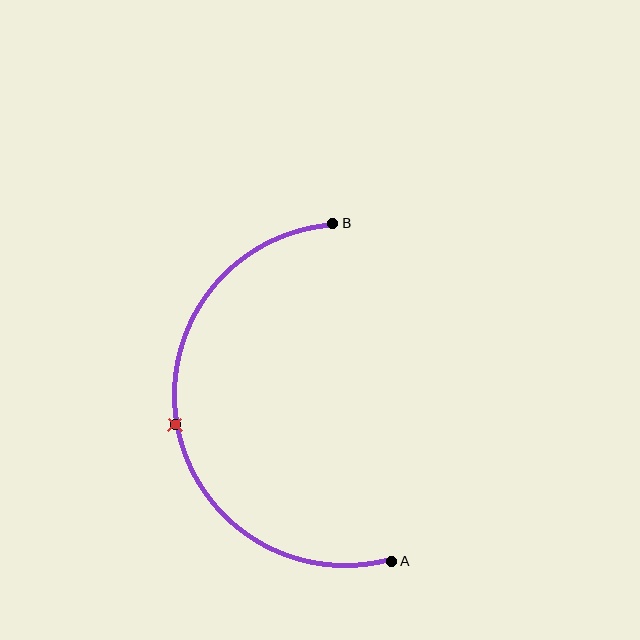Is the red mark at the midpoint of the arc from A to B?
Yes. The red mark lies on the arc at equal arc-length from both A and B — it is the arc midpoint.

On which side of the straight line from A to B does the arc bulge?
The arc bulges to the left of the straight line connecting A and B.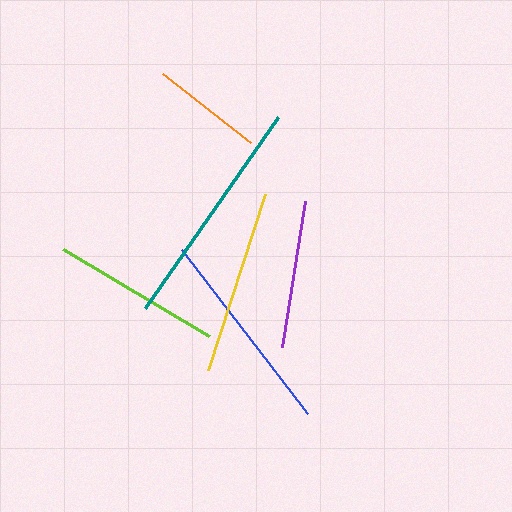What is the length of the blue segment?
The blue segment is approximately 207 pixels long.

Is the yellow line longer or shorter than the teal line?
The teal line is longer than the yellow line.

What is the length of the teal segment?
The teal segment is approximately 232 pixels long.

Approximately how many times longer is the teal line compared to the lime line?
The teal line is approximately 1.4 times the length of the lime line.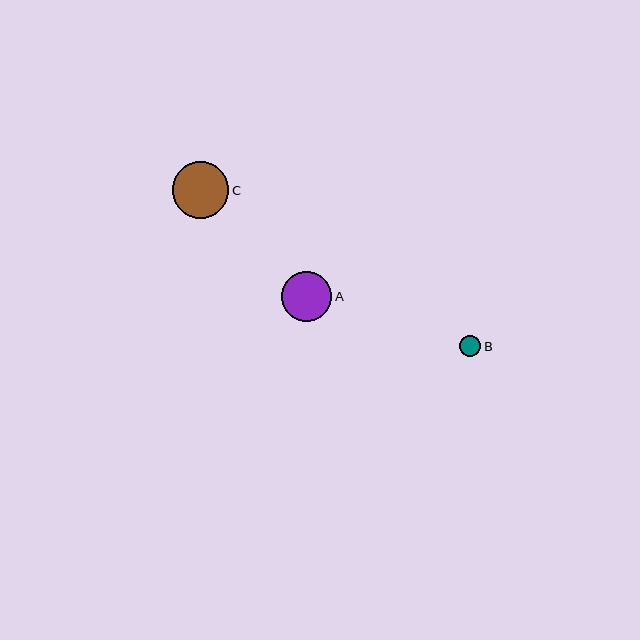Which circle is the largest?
Circle C is the largest with a size of approximately 57 pixels.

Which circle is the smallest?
Circle B is the smallest with a size of approximately 21 pixels.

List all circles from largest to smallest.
From largest to smallest: C, A, B.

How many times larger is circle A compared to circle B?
Circle A is approximately 2.4 times the size of circle B.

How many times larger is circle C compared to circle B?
Circle C is approximately 2.7 times the size of circle B.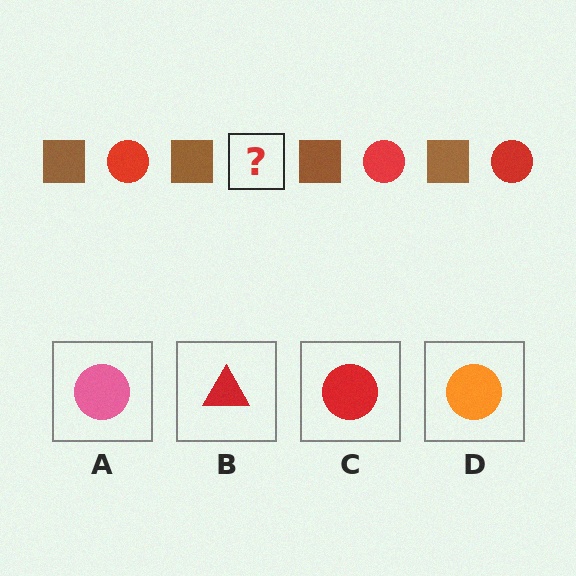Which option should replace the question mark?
Option C.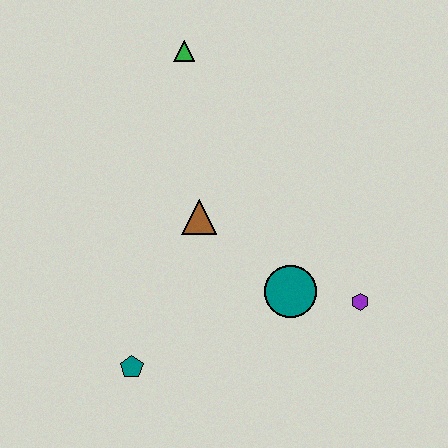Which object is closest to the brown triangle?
The teal circle is closest to the brown triangle.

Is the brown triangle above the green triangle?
No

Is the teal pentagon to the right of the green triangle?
No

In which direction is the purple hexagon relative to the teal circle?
The purple hexagon is to the right of the teal circle.